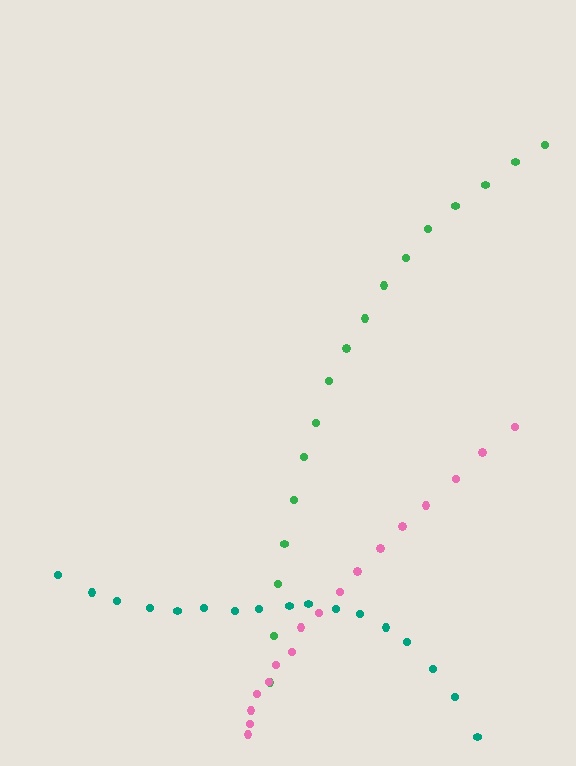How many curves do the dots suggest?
There are 3 distinct paths.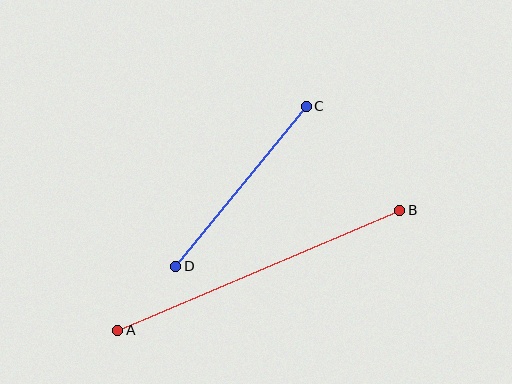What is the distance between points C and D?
The distance is approximately 207 pixels.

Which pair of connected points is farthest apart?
Points A and B are farthest apart.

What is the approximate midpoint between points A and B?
The midpoint is at approximately (259, 270) pixels.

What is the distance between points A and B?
The distance is approximately 307 pixels.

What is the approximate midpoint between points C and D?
The midpoint is at approximately (241, 186) pixels.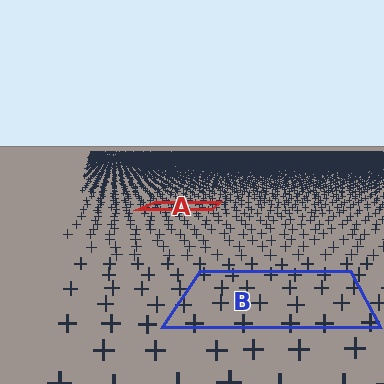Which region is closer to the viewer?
Region B is closer. The texture elements there are larger and more spread out.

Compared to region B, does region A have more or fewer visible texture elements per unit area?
Region A has more texture elements per unit area — they are packed more densely because it is farther away.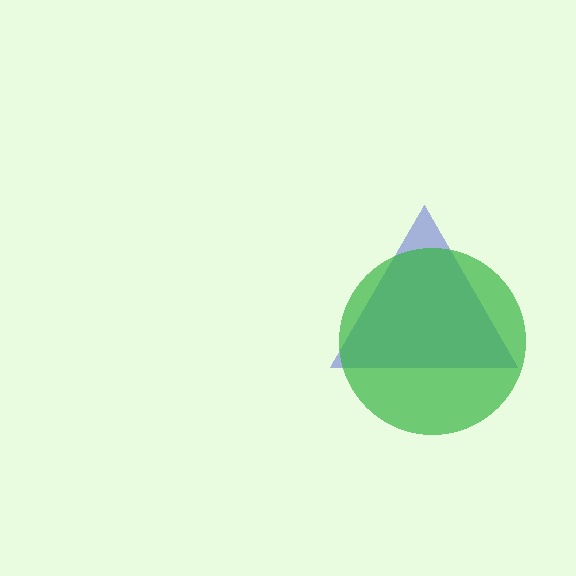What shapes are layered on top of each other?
The layered shapes are: a blue triangle, a green circle.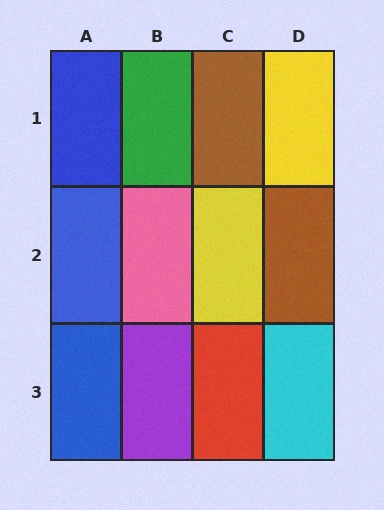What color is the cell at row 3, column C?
Red.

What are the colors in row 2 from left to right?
Blue, pink, yellow, brown.